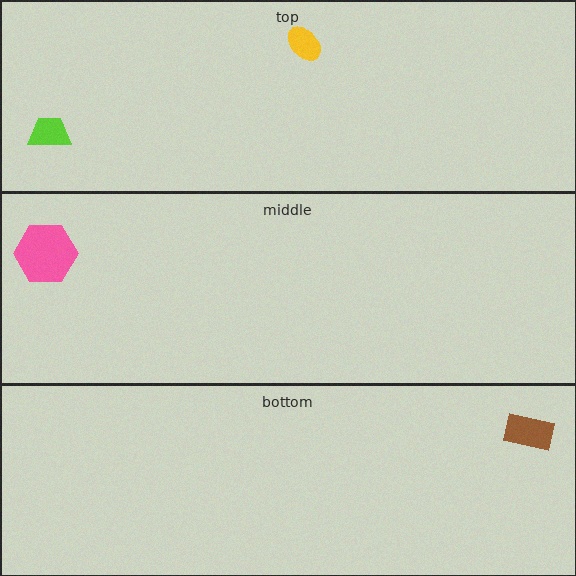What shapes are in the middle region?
The pink hexagon.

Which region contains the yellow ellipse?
The top region.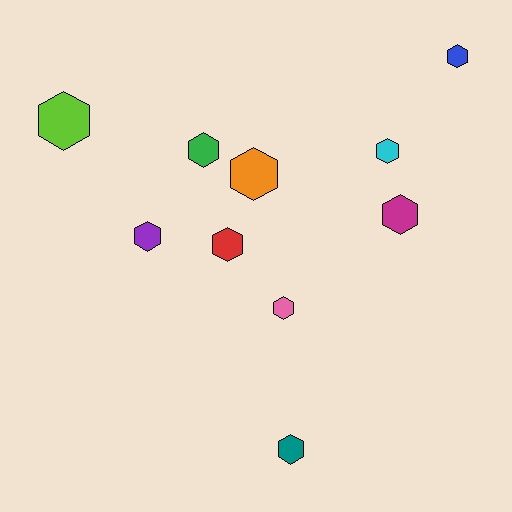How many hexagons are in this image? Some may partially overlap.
There are 10 hexagons.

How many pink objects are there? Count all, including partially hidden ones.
There is 1 pink object.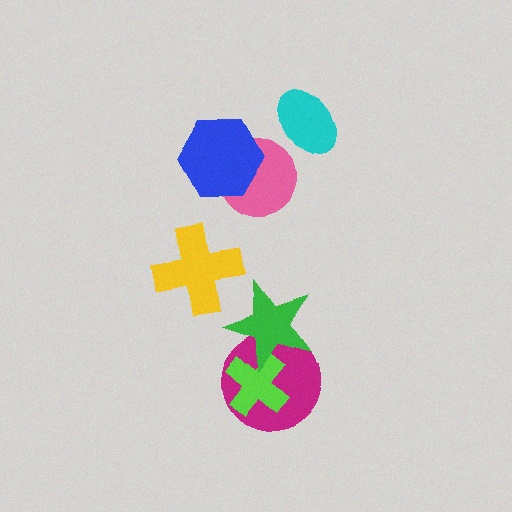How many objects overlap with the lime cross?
2 objects overlap with the lime cross.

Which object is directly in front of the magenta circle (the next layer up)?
The lime cross is directly in front of the magenta circle.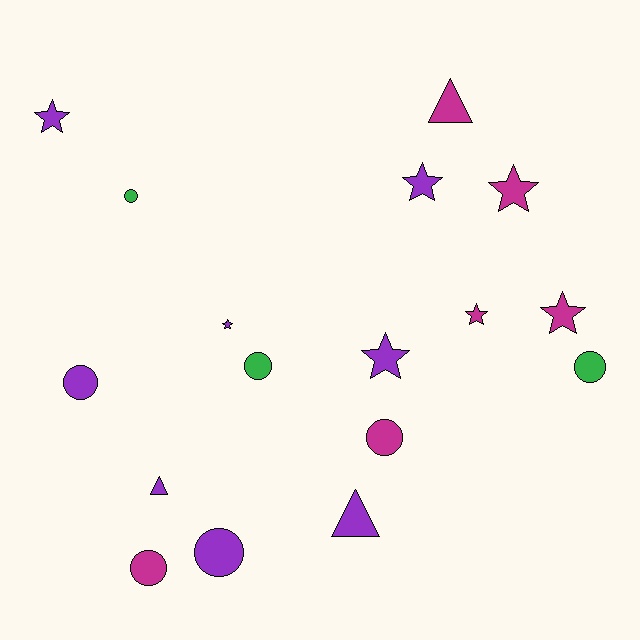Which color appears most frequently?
Purple, with 8 objects.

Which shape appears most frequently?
Star, with 7 objects.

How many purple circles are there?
There are 2 purple circles.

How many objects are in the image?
There are 17 objects.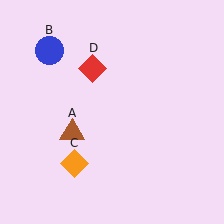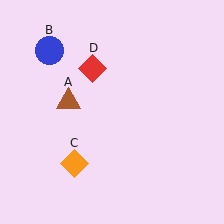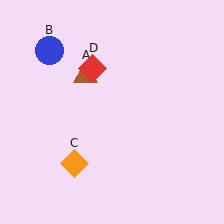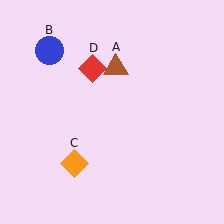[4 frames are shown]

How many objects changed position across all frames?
1 object changed position: brown triangle (object A).